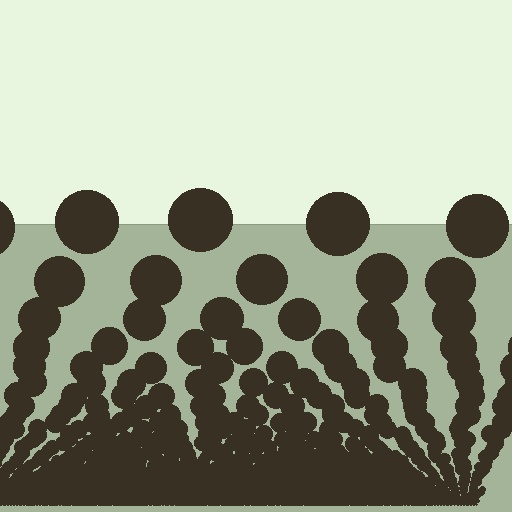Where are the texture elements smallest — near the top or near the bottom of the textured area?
Near the bottom.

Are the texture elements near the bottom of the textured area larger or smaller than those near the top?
Smaller. The gradient is inverted — elements near the bottom are smaller and denser.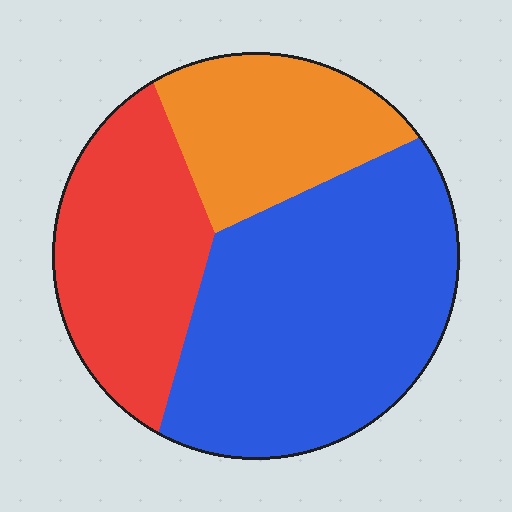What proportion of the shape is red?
Red takes up about one quarter (1/4) of the shape.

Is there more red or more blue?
Blue.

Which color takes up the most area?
Blue, at roughly 50%.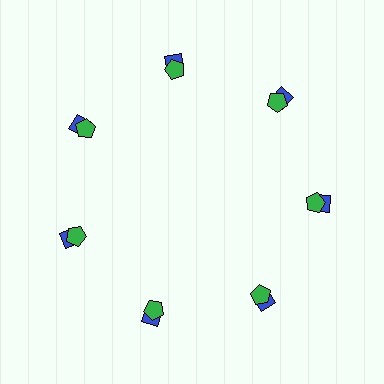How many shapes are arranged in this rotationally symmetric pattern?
There are 14 shapes, arranged in 7 groups of 2.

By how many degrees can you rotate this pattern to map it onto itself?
The pattern maps onto itself every 51 degrees of rotation.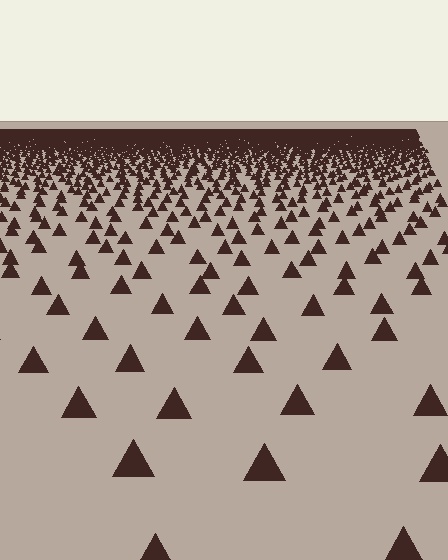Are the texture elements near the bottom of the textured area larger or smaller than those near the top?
Larger. Near the bottom, elements are closer to the viewer and appear at a bigger on-screen size.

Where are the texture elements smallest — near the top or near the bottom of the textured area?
Near the top.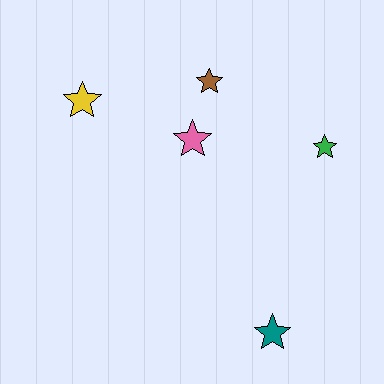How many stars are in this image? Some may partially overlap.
There are 5 stars.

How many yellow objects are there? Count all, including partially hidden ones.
There is 1 yellow object.